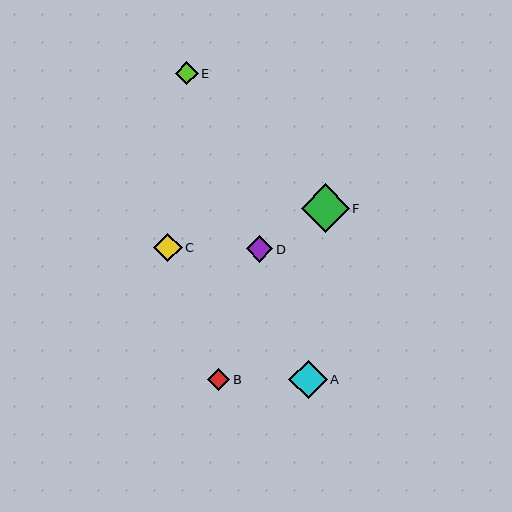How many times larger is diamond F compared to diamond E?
Diamond F is approximately 2.1 times the size of diamond E.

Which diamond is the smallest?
Diamond B is the smallest with a size of approximately 22 pixels.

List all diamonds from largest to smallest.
From largest to smallest: F, A, C, D, E, B.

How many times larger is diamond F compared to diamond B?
Diamond F is approximately 2.2 times the size of diamond B.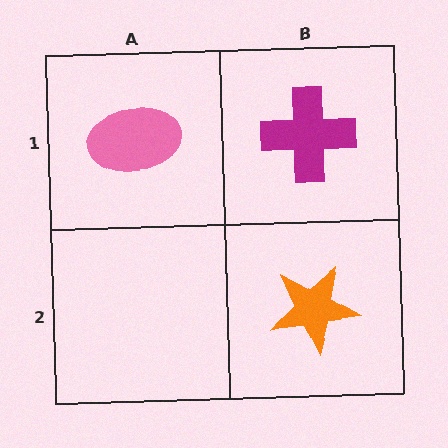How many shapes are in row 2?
1 shape.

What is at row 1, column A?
A pink ellipse.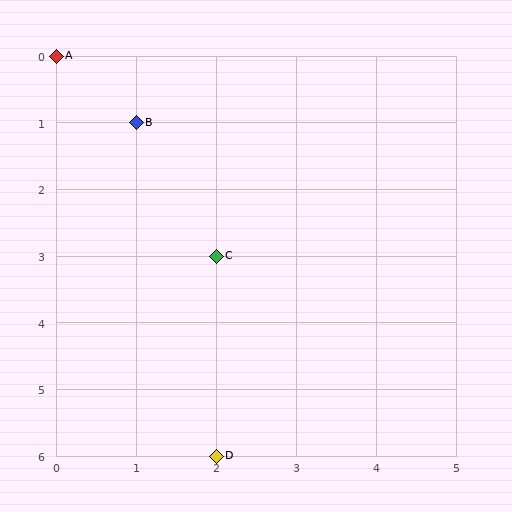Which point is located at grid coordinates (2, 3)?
Point C is at (2, 3).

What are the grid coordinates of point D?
Point D is at grid coordinates (2, 6).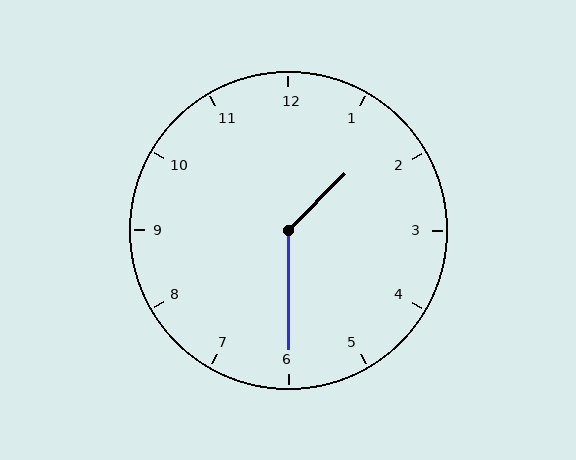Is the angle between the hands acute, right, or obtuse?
It is obtuse.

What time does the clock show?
1:30.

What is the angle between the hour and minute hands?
Approximately 135 degrees.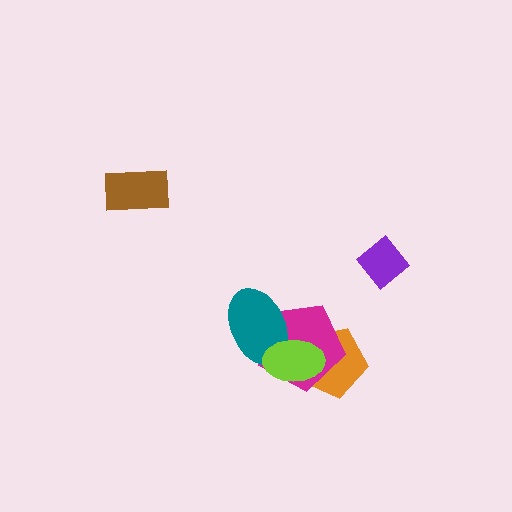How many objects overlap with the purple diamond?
0 objects overlap with the purple diamond.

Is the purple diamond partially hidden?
No, no other shape covers it.